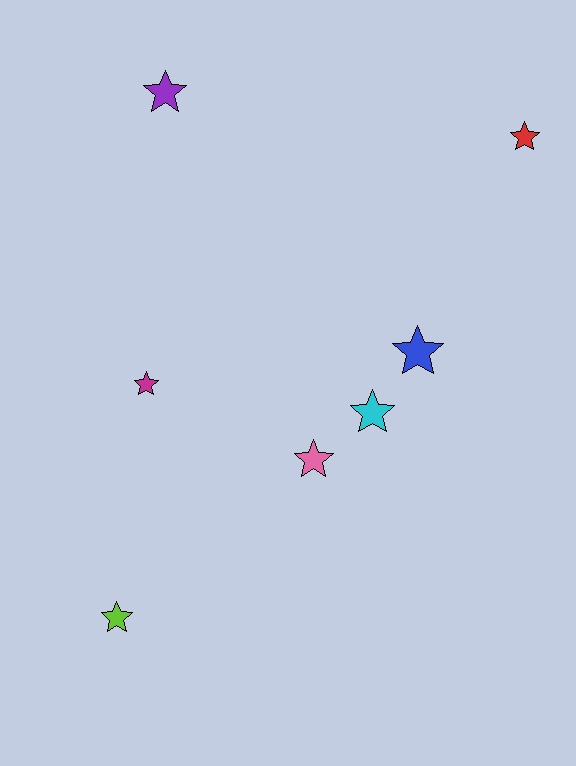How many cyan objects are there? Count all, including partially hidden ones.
There is 1 cyan object.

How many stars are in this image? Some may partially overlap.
There are 7 stars.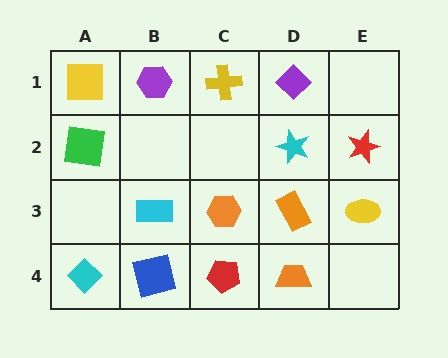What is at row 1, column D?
A purple diamond.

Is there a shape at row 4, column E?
No, that cell is empty.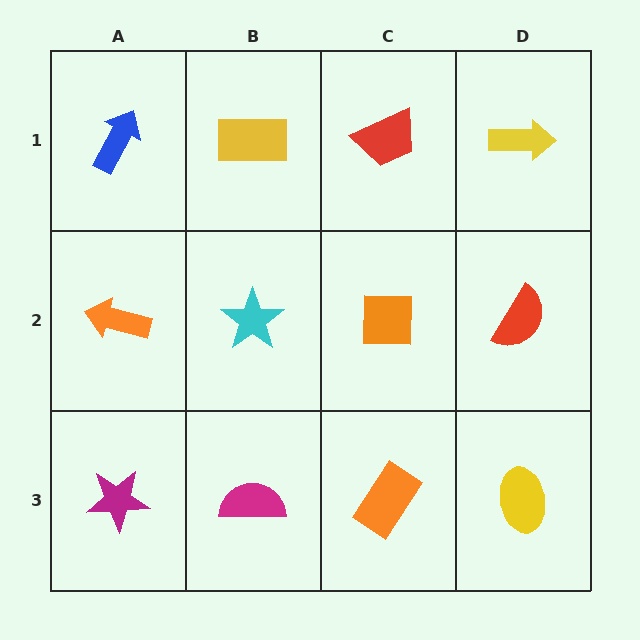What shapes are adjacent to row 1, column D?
A red semicircle (row 2, column D), a red trapezoid (row 1, column C).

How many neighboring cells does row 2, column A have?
3.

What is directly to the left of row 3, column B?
A magenta star.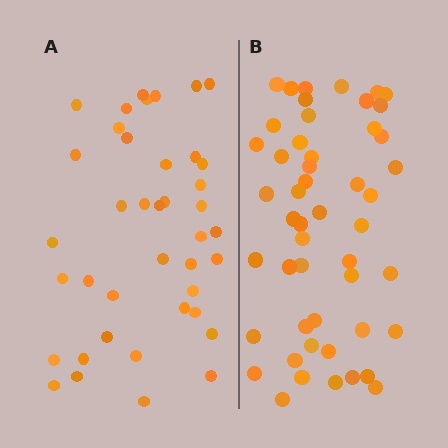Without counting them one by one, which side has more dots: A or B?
Region B (the right region) has more dots.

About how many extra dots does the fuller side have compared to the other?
Region B has roughly 10 or so more dots than region A.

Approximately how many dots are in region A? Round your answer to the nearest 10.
About 40 dots.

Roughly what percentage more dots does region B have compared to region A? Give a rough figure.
About 25% more.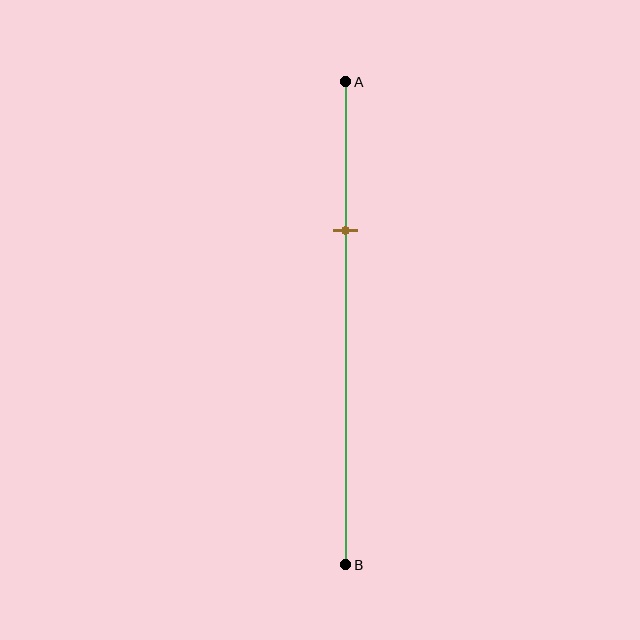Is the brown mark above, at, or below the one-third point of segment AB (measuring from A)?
The brown mark is approximately at the one-third point of segment AB.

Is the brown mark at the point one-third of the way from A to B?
Yes, the mark is approximately at the one-third point.